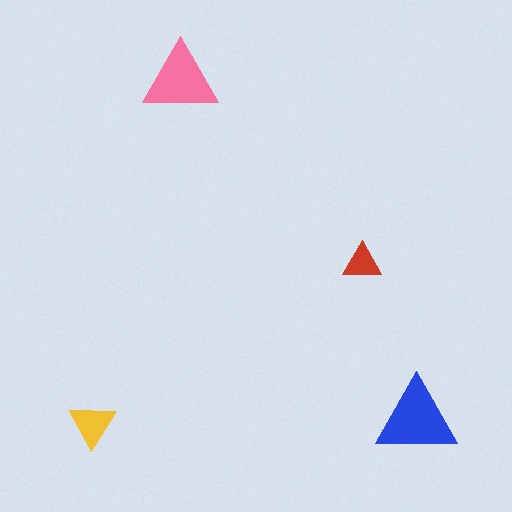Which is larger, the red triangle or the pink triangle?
The pink one.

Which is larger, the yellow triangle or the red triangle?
The yellow one.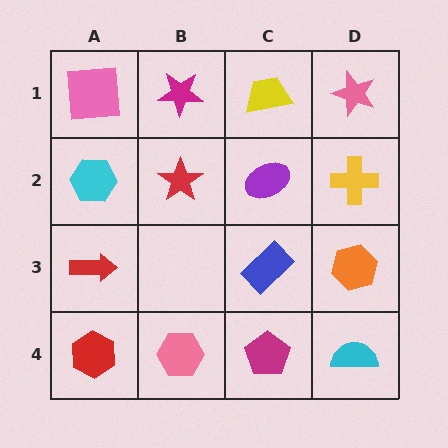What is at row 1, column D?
A pink star.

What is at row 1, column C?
A yellow trapezoid.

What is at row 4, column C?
A magenta pentagon.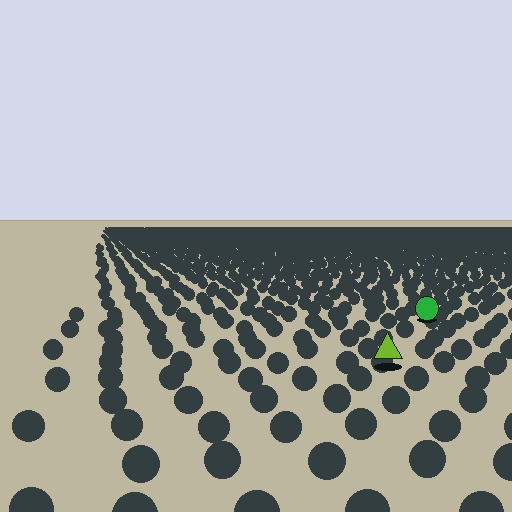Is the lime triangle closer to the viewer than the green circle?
Yes. The lime triangle is closer — you can tell from the texture gradient: the ground texture is coarser near it.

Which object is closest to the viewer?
The lime triangle is closest. The texture marks near it are larger and more spread out.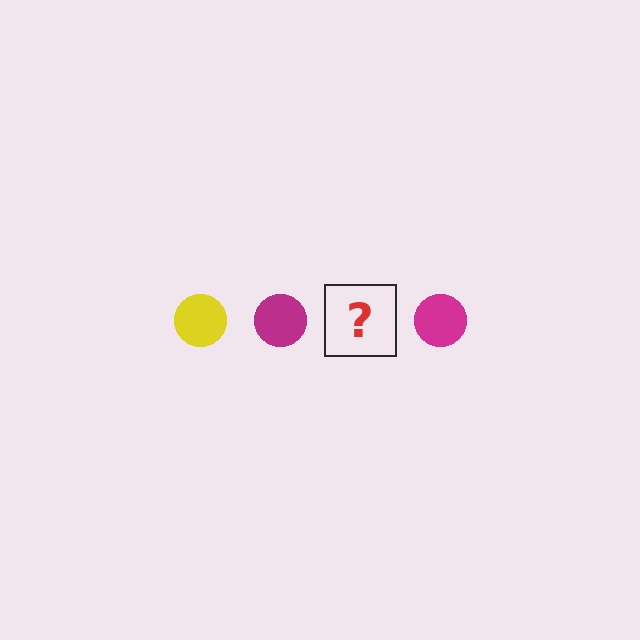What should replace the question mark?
The question mark should be replaced with a yellow circle.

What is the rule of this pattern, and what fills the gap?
The rule is that the pattern cycles through yellow, magenta circles. The gap should be filled with a yellow circle.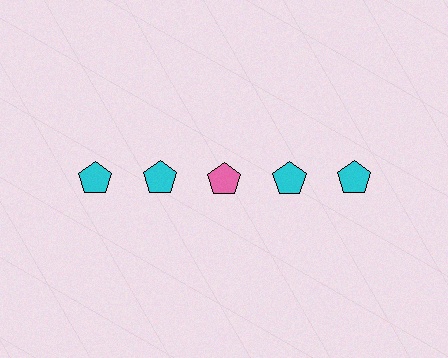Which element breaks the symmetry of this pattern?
The pink pentagon in the top row, center column breaks the symmetry. All other shapes are cyan pentagons.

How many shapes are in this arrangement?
There are 5 shapes arranged in a grid pattern.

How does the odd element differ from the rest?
It has a different color: pink instead of cyan.